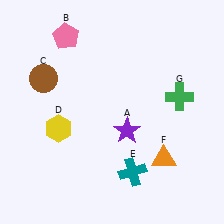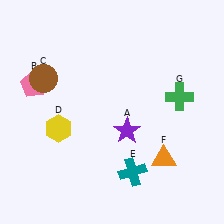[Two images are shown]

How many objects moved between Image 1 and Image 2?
1 object moved between the two images.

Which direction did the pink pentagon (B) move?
The pink pentagon (B) moved down.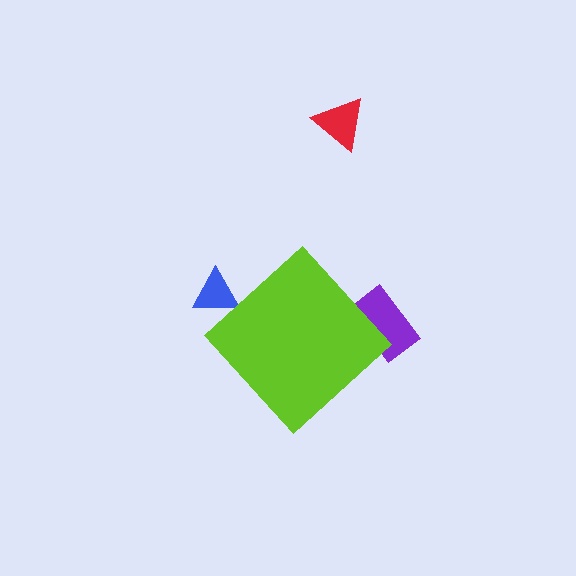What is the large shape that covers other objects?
A lime diamond.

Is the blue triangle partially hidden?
Yes, the blue triangle is partially hidden behind the lime diamond.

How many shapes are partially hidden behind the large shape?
2 shapes are partially hidden.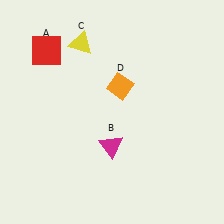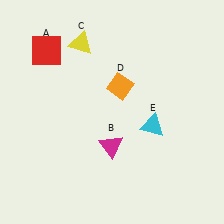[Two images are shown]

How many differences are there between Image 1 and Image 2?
There is 1 difference between the two images.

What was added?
A cyan triangle (E) was added in Image 2.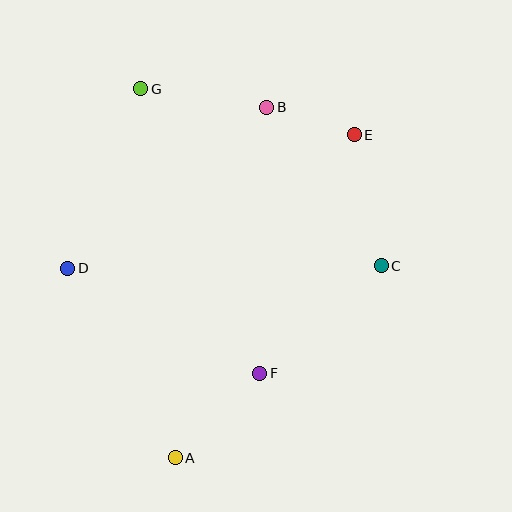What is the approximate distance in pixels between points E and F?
The distance between E and F is approximately 257 pixels.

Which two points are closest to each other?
Points B and E are closest to each other.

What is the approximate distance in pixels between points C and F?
The distance between C and F is approximately 162 pixels.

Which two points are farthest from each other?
Points A and G are farthest from each other.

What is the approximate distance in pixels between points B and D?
The distance between B and D is approximately 256 pixels.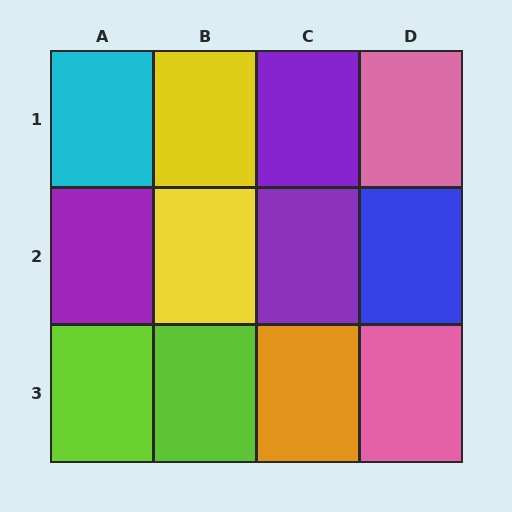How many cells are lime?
2 cells are lime.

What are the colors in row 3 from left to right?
Lime, lime, orange, pink.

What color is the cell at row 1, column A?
Cyan.